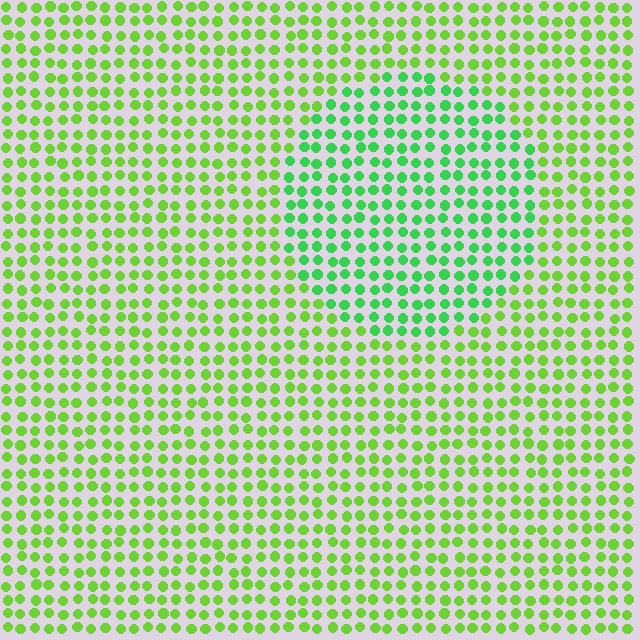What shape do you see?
I see a circle.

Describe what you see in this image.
The image is filled with small lime elements in a uniform arrangement. A circle-shaped region is visible where the elements are tinted to a slightly different hue, forming a subtle color boundary.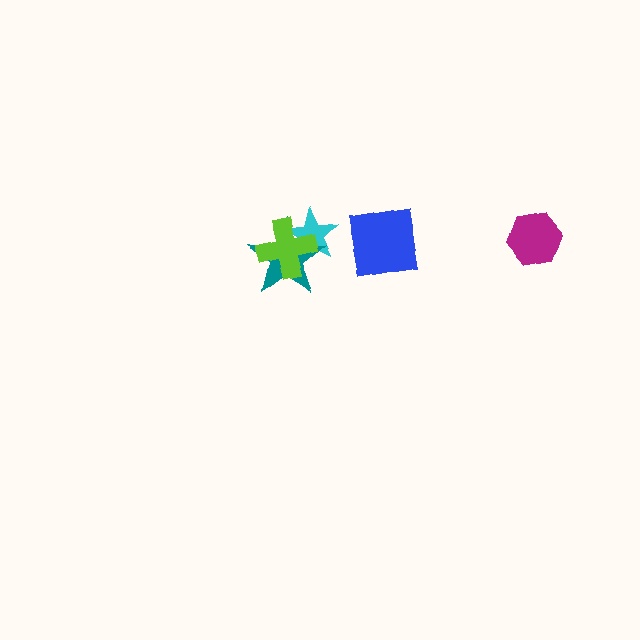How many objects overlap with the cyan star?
2 objects overlap with the cyan star.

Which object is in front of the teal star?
The lime cross is in front of the teal star.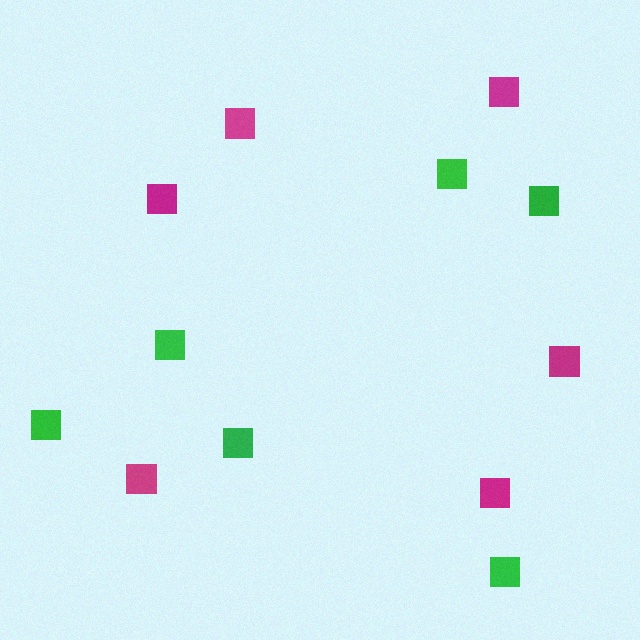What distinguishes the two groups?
There are 2 groups: one group of magenta squares (6) and one group of green squares (6).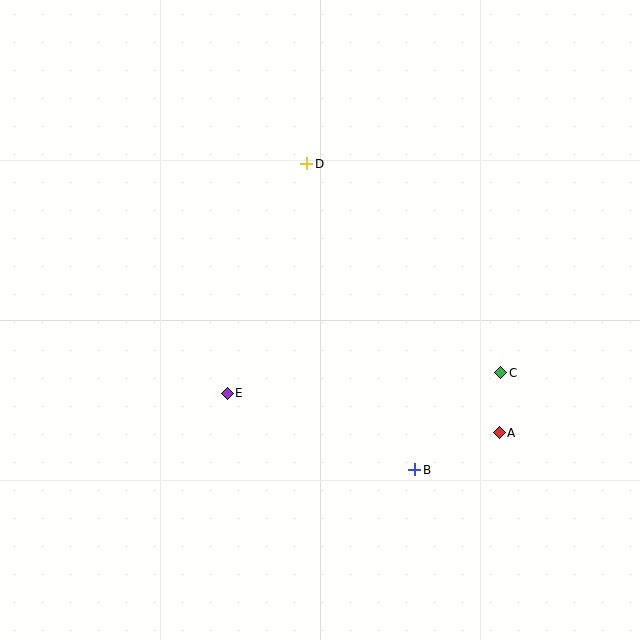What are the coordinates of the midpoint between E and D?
The midpoint between E and D is at (267, 279).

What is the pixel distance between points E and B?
The distance between E and B is 203 pixels.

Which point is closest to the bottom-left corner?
Point E is closest to the bottom-left corner.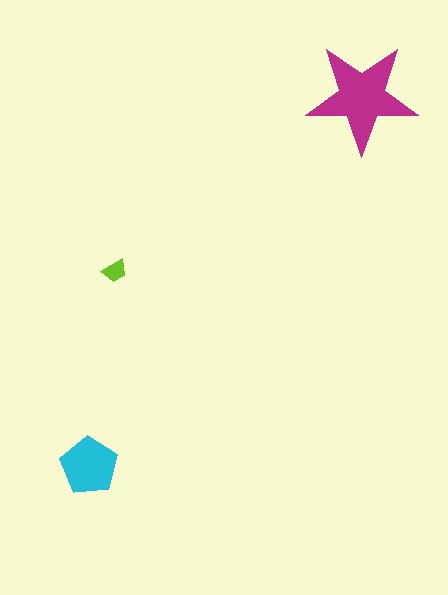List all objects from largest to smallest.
The magenta star, the cyan pentagon, the lime trapezoid.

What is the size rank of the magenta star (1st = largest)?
1st.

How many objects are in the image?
There are 3 objects in the image.